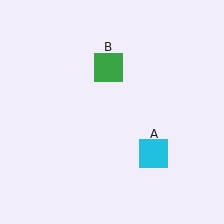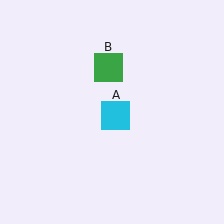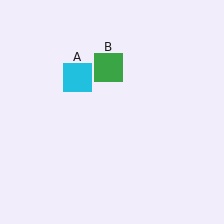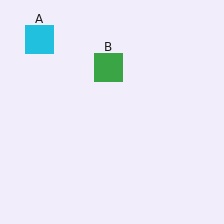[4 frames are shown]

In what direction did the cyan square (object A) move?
The cyan square (object A) moved up and to the left.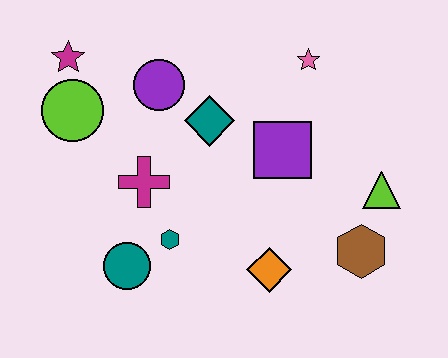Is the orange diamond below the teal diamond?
Yes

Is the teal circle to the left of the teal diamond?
Yes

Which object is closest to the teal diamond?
The purple circle is closest to the teal diamond.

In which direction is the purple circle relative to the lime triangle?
The purple circle is to the left of the lime triangle.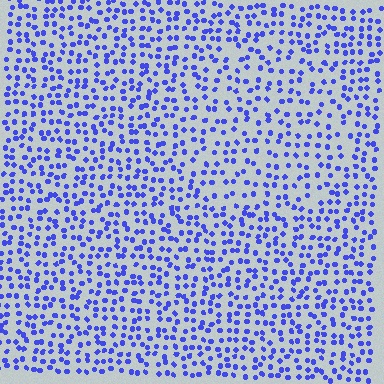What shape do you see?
I see a circle.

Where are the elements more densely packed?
The elements are more densely packed outside the circle boundary.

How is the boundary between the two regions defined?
The boundary is defined by a change in element density (approximately 1.4x ratio). All elements are the same color, size, and shape.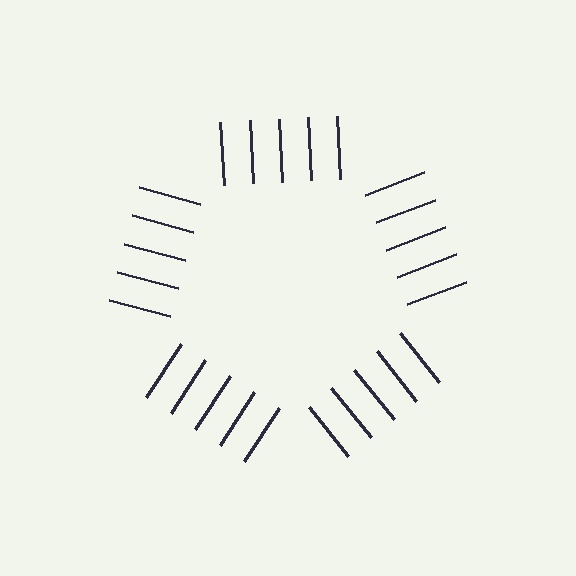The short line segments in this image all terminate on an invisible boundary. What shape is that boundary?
An illusory pentagon — the line segments terminate on its edges but no continuous stroke is drawn.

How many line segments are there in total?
25 — 5 along each of the 5 edges.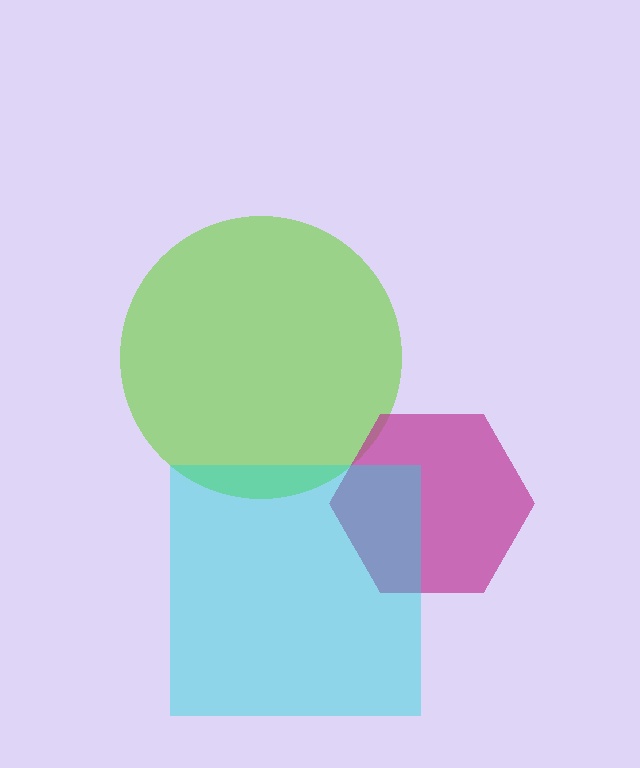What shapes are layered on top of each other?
The layered shapes are: a lime circle, a magenta hexagon, a cyan square.